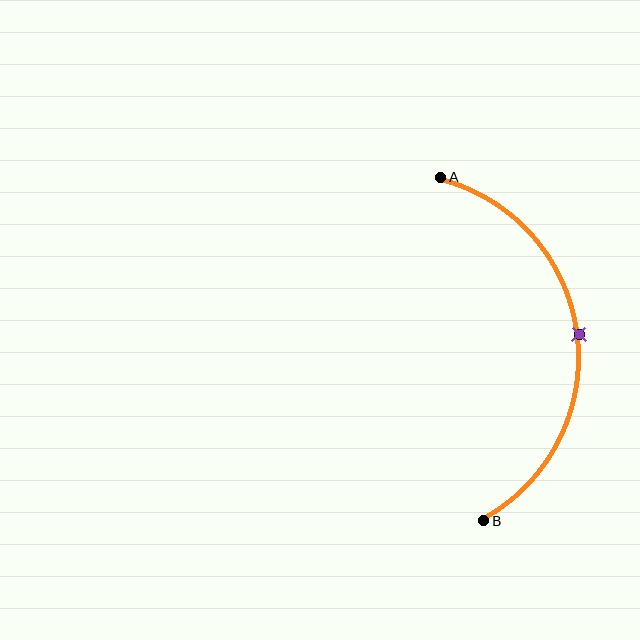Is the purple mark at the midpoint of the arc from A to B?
Yes. The purple mark lies on the arc at equal arc-length from both A and B — it is the arc midpoint.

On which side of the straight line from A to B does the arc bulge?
The arc bulges to the right of the straight line connecting A and B.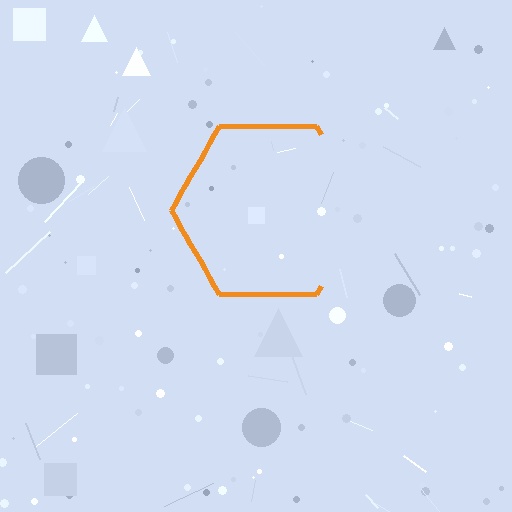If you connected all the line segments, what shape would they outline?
They would outline a hexagon.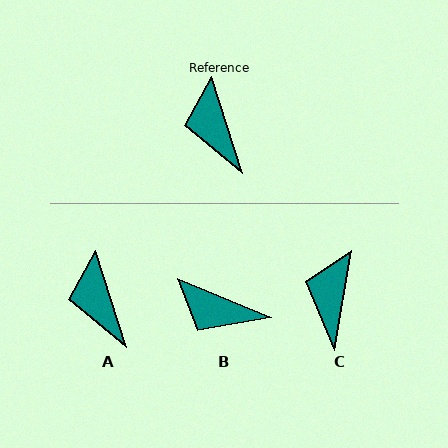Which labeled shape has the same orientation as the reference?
A.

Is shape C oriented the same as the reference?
No, it is off by about 27 degrees.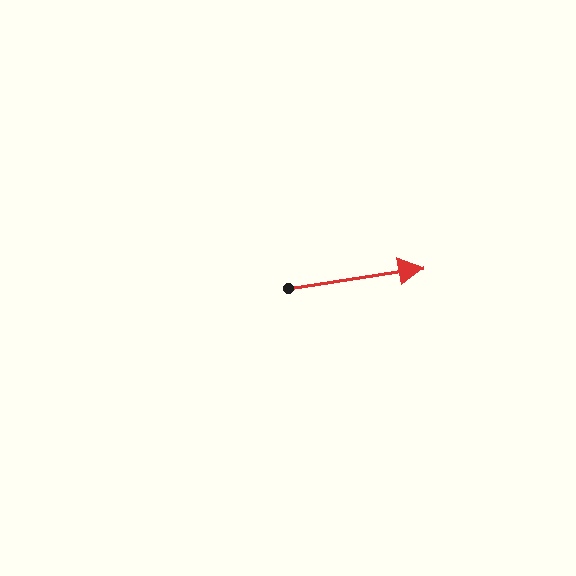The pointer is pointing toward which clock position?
Roughly 3 o'clock.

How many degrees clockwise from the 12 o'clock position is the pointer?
Approximately 81 degrees.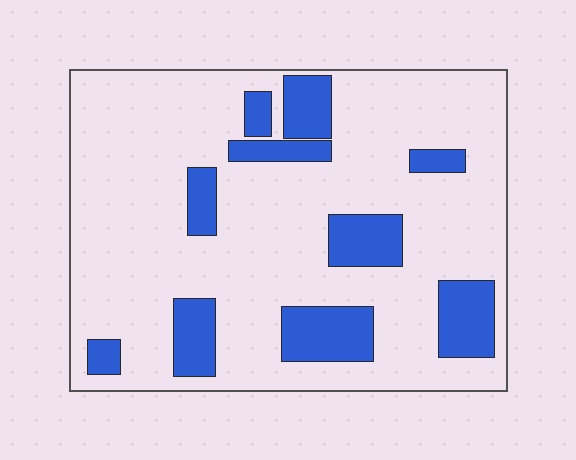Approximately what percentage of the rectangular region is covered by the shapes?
Approximately 20%.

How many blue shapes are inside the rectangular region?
10.